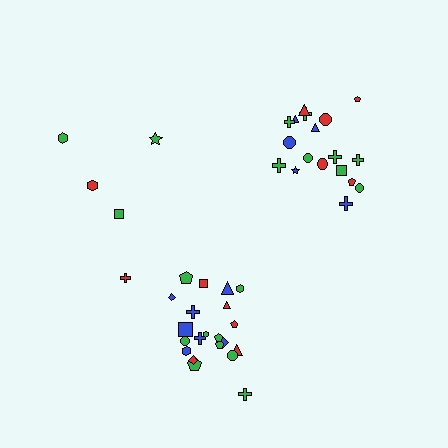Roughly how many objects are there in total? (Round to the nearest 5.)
Roughly 45 objects in total.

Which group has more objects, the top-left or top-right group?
The top-right group.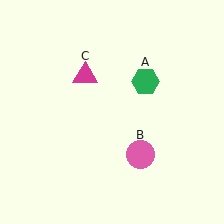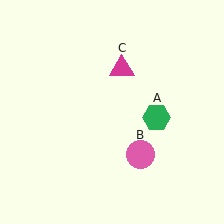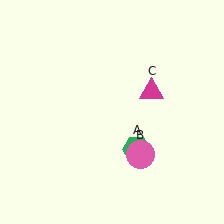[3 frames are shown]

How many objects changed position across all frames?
2 objects changed position: green hexagon (object A), magenta triangle (object C).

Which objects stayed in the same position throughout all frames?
Pink circle (object B) remained stationary.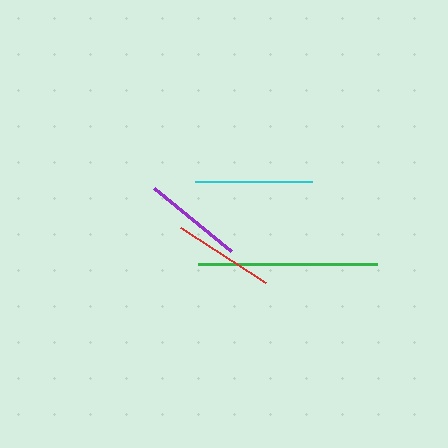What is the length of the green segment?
The green segment is approximately 179 pixels long.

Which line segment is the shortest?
The purple line is the shortest at approximately 99 pixels.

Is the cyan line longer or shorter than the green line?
The green line is longer than the cyan line.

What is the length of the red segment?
The red segment is approximately 101 pixels long.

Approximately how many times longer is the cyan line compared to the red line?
The cyan line is approximately 1.2 times the length of the red line.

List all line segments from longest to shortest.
From longest to shortest: green, cyan, red, purple.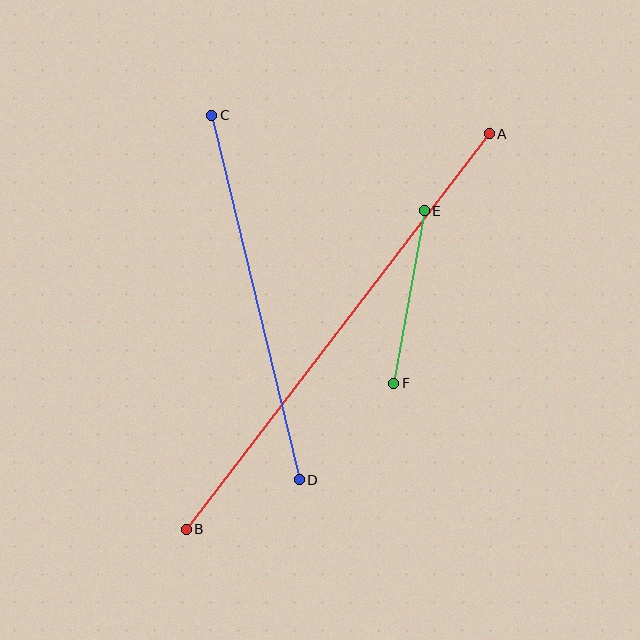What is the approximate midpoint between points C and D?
The midpoint is at approximately (256, 297) pixels.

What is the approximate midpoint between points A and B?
The midpoint is at approximately (338, 332) pixels.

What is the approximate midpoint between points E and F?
The midpoint is at approximately (409, 297) pixels.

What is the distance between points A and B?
The distance is approximately 499 pixels.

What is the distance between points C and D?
The distance is approximately 375 pixels.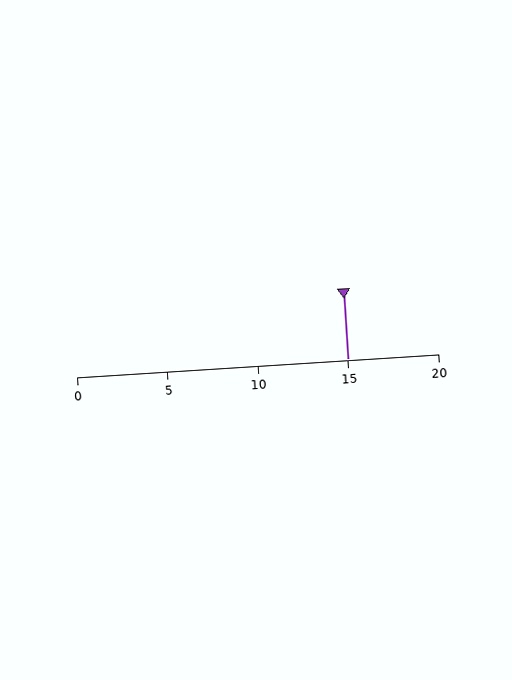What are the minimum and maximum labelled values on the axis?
The axis runs from 0 to 20.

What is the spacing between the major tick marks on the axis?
The major ticks are spaced 5 apart.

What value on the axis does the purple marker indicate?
The marker indicates approximately 15.